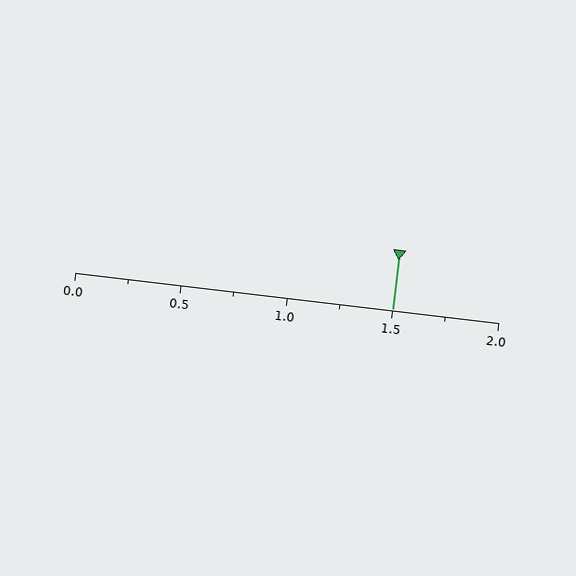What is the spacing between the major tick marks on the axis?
The major ticks are spaced 0.5 apart.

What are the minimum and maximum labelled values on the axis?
The axis runs from 0.0 to 2.0.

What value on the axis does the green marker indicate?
The marker indicates approximately 1.5.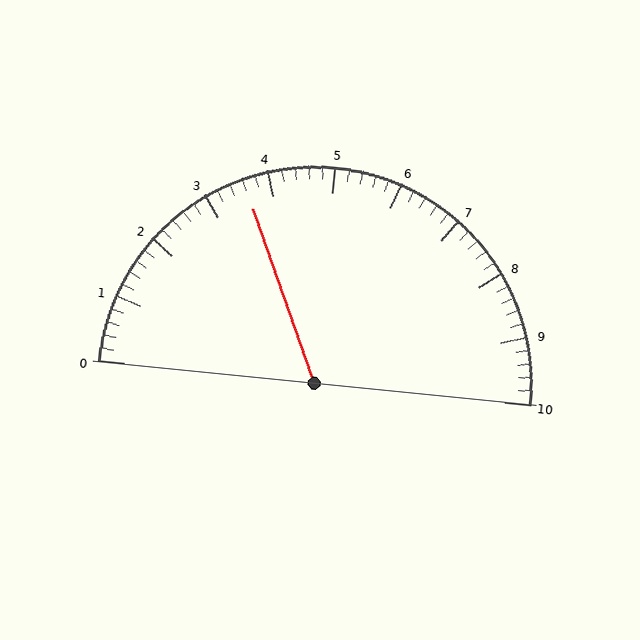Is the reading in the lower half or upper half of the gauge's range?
The reading is in the lower half of the range (0 to 10).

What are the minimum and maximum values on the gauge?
The gauge ranges from 0 to 10.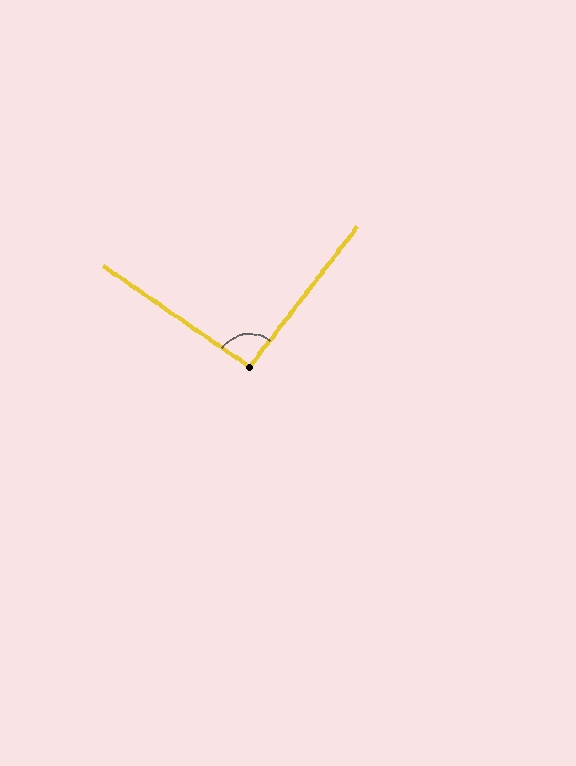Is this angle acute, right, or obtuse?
It is approximately a right angle.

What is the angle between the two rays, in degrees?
Approximately 93 degrees.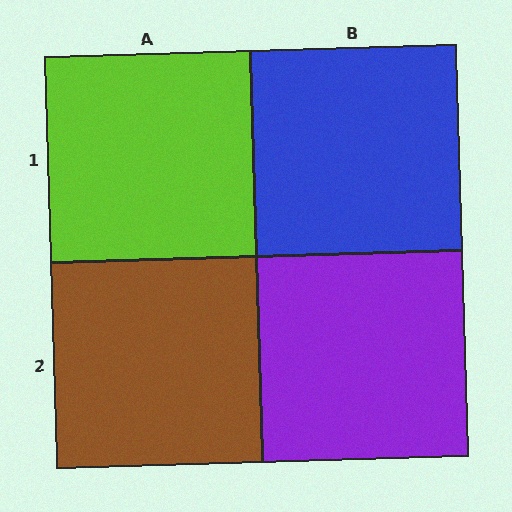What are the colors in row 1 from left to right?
Lime, blue.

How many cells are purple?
1 cell is purple.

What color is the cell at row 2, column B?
Purple.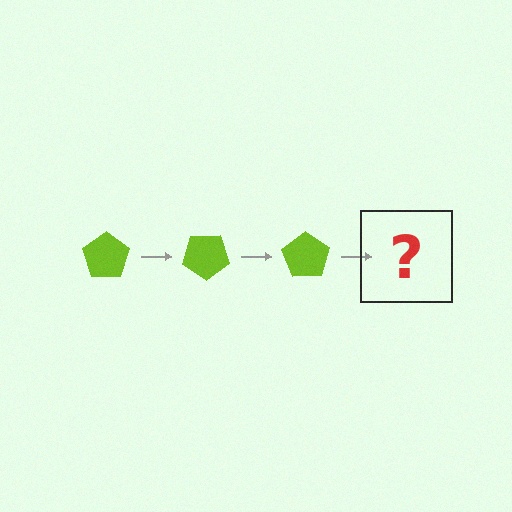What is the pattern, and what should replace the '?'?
The pattern is that the pentagon rotates 35 degrees each step. The '?' should be a lime pentagon rotated 105 degrees.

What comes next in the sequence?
The next element should be a lime pentagon rotated 105 degrees.